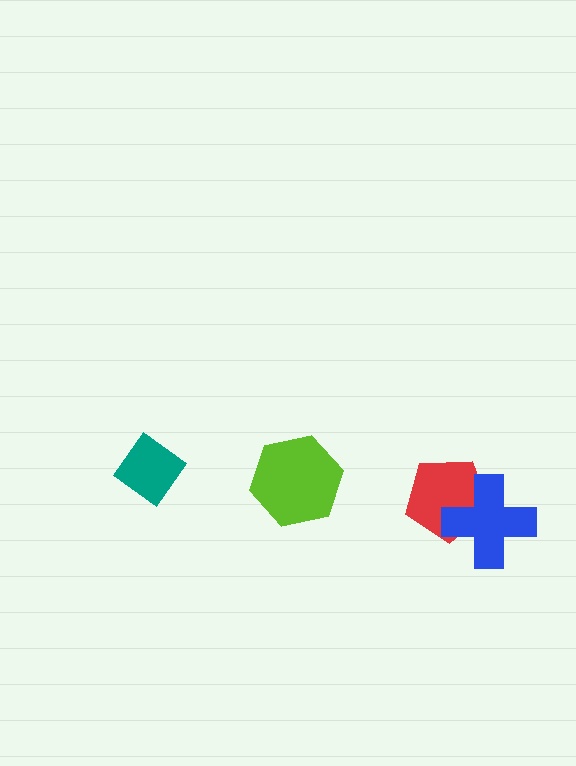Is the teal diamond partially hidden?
No, no other shape covers it.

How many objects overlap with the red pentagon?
1 object overlaps with the red pentagon.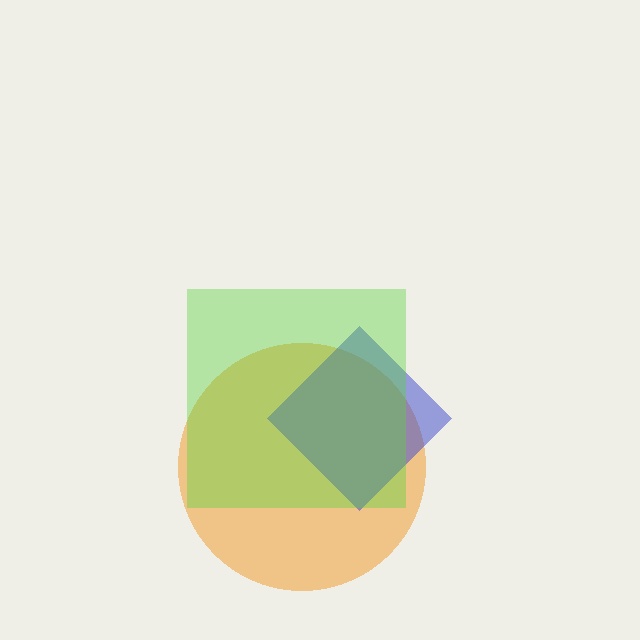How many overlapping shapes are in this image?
There are 3 overlapping shapes in the image.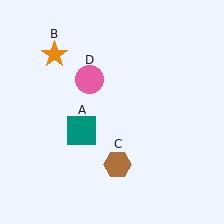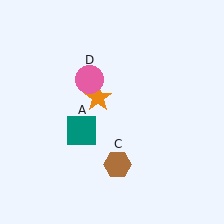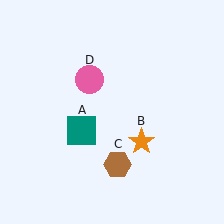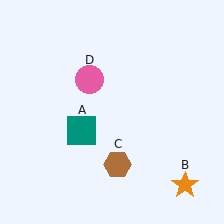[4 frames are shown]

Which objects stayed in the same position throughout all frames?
Teal square (object A) and brown hexagon (object C) and pink circle (object D) remained stationary.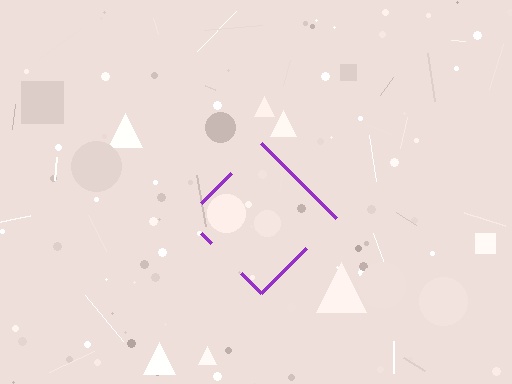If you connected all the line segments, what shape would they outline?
They would outline a diamond.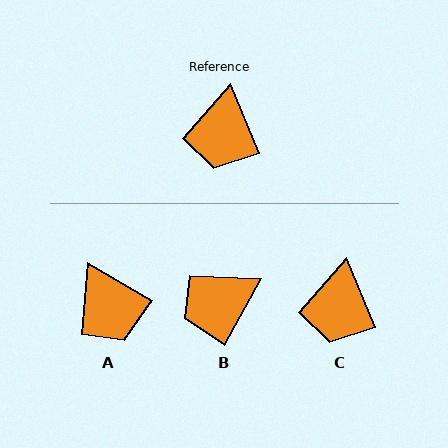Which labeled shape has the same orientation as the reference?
C.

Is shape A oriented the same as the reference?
No, it is off by about 37 degrees.